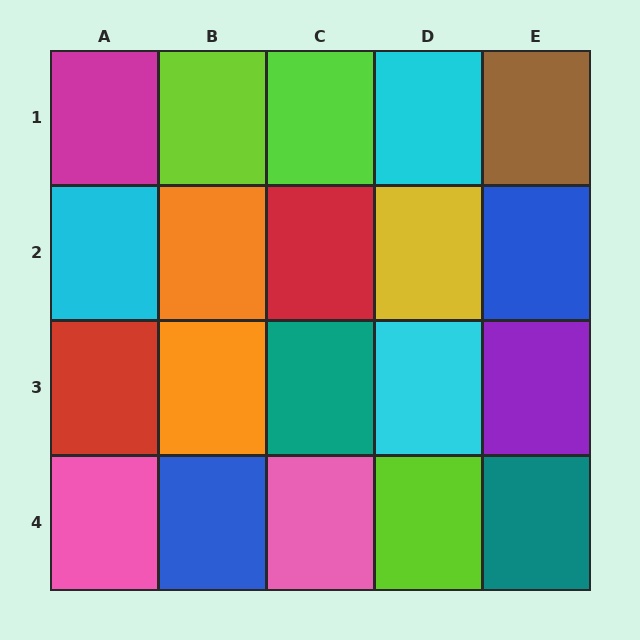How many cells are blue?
2 cells are blue.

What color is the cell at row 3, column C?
Teal.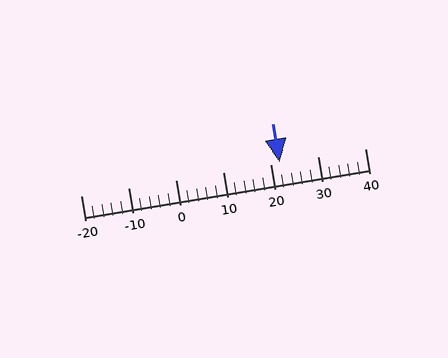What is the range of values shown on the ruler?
The ruler shows values from -20 to 40.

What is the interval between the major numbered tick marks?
The major tick marks are spaced 10 units apart.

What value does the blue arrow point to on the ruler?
The blue arrow points to approximately 22.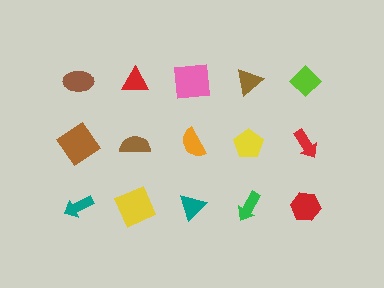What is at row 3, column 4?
A green arrow.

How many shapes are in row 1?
5 shapes.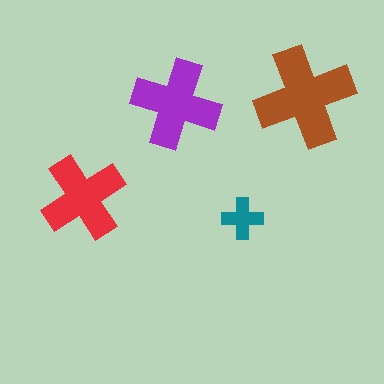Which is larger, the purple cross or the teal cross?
The purple one.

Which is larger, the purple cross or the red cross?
The purple one.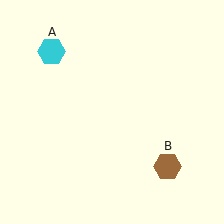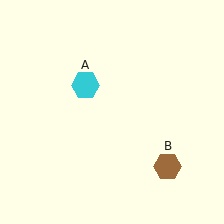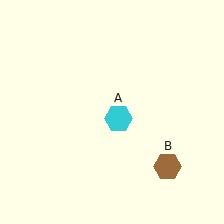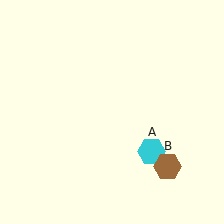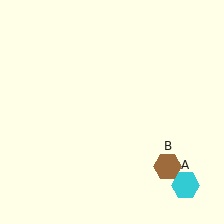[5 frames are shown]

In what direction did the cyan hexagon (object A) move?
The cyan hexagon (object A) moved down and to the right.